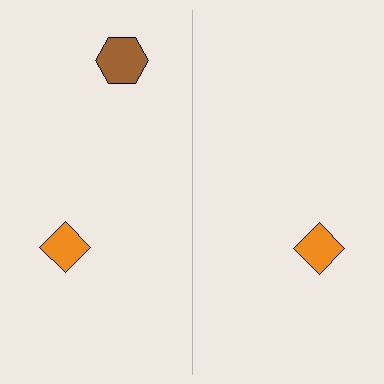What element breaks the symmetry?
A brown hexagon is missing from the right side.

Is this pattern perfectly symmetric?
No, the pattern is not perfectly symmetric. A brown hexagon is missing from the right side.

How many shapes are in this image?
There are 3 shapes in this image.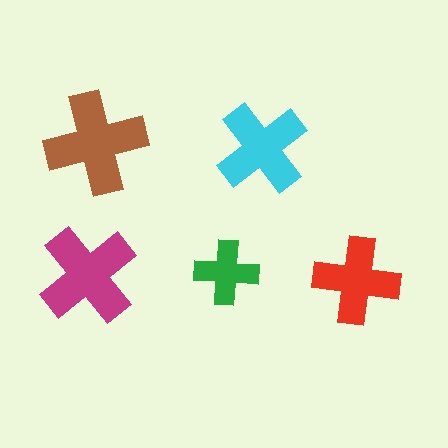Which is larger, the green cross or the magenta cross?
The magenta one.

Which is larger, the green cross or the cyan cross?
The cyan one.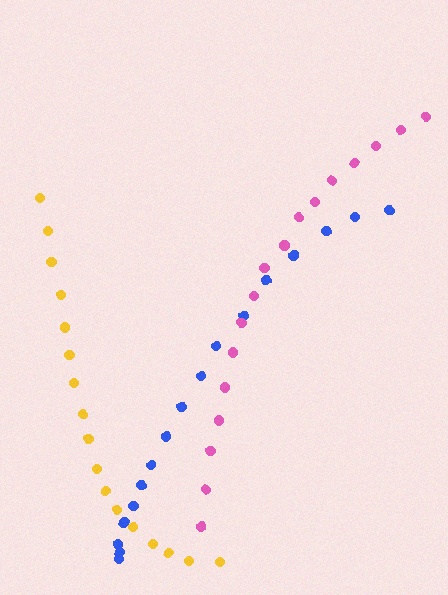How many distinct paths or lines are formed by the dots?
There are 3 distinct paths.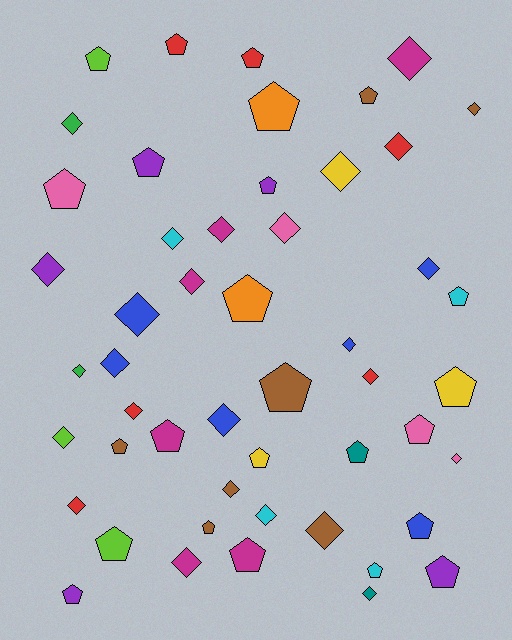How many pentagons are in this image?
There are 24 pentagons.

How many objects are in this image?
There are 50 objects.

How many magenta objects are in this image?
There are 6 magenta objects.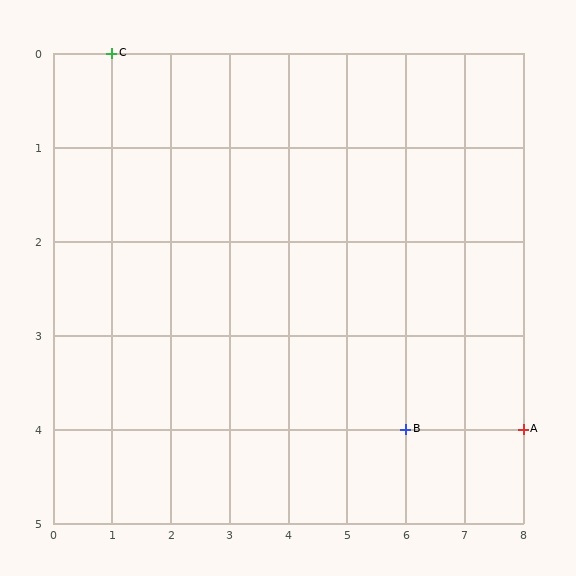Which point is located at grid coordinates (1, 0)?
Point C is at (1, 0).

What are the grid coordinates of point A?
Point A is at grid coordinates (8, 4).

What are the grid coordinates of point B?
Point B is at grid coordinates (6, 4).